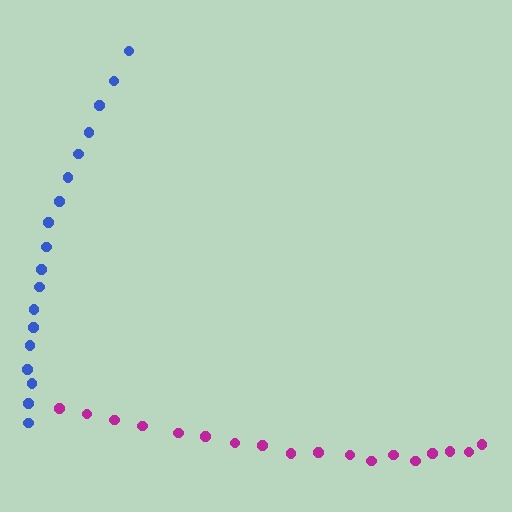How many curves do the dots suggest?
There are 2 distinct paths.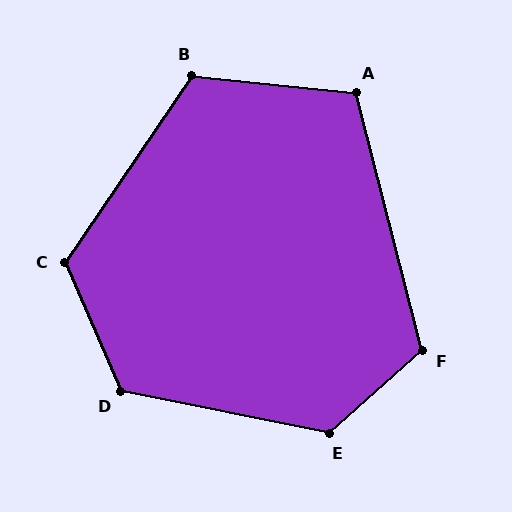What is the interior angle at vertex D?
Approximately 125 degrees (obtuse).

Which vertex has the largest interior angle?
E, at approximately 127 degrees.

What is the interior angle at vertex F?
Approximately 117 degrees (obtuse).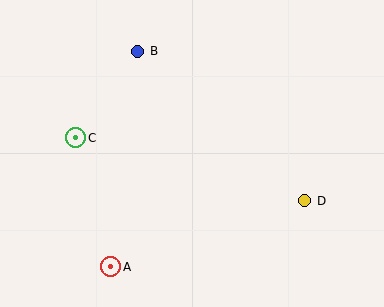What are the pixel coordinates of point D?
Point D is at (305, 201).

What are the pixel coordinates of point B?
Point B is at (138, 51).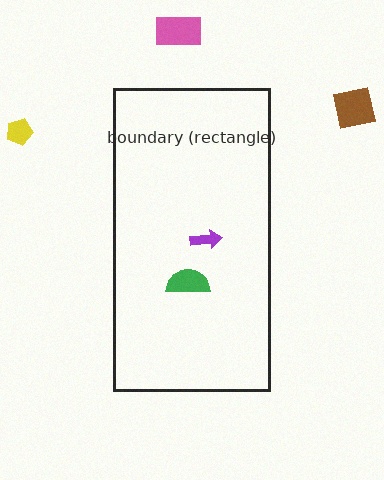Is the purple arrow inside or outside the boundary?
Inside.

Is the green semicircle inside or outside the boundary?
Inside.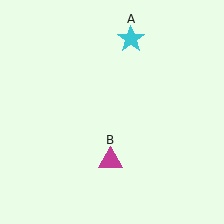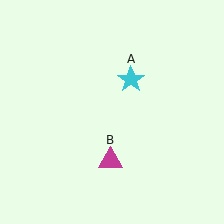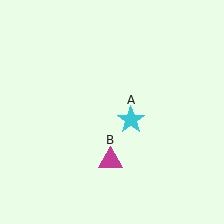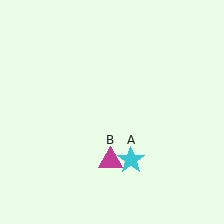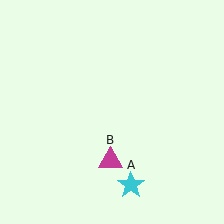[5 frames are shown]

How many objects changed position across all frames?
1 object changed position: cyan star (object A).